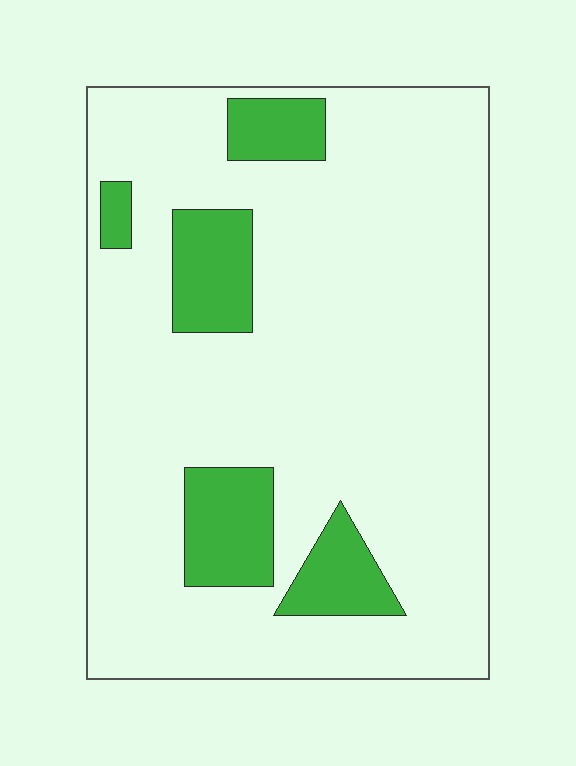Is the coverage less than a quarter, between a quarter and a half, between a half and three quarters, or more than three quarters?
Less than a quarter.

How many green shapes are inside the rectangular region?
5.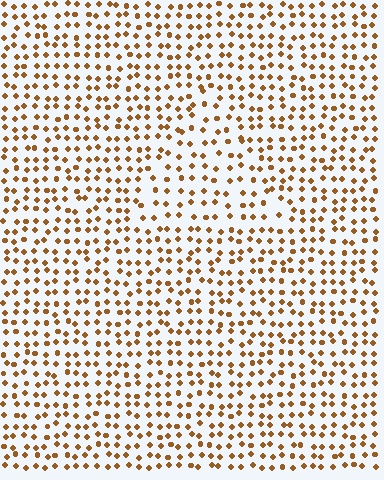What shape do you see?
I see a triangle.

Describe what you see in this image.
The image contains small brown elements arranged at two different densities. A triangle-shaped region is visible where the elements are less densely packed than the surrounding area.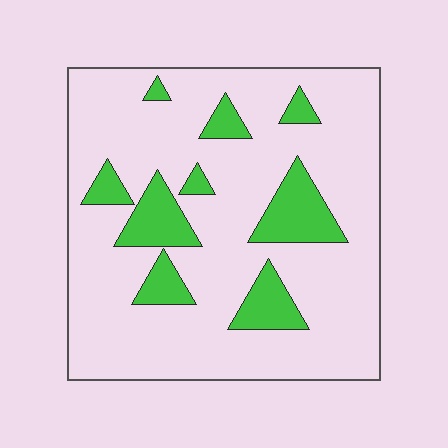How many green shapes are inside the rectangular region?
9.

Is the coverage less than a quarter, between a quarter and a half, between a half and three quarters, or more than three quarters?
Less than a quarter.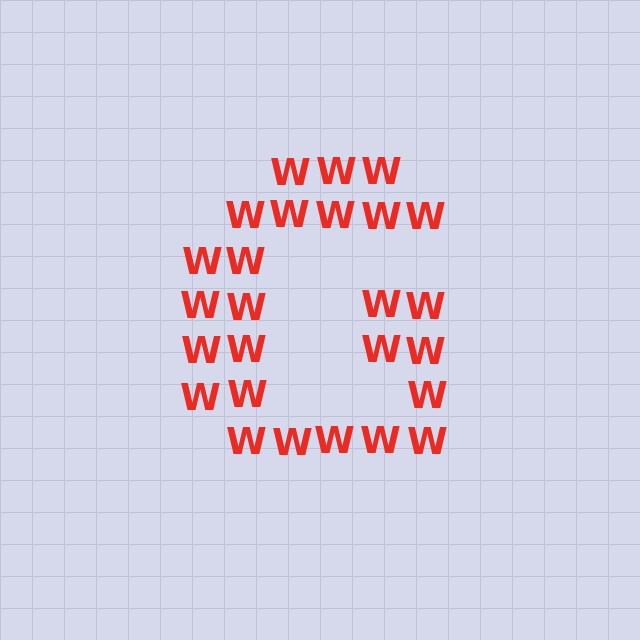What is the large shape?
The large shape is the letter G.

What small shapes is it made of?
It is made of small letter W's.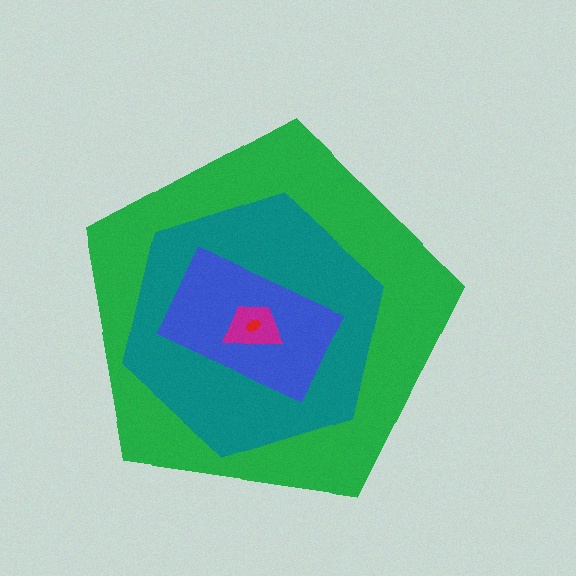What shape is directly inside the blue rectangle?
The magenta trapezoid.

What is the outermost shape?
The green pentagon.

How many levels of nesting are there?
5.